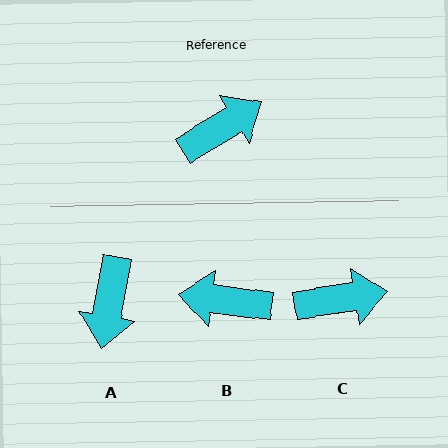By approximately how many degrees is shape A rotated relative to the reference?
Approximately 132 degrees clockwise.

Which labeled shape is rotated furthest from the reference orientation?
B, about 141 degrees away.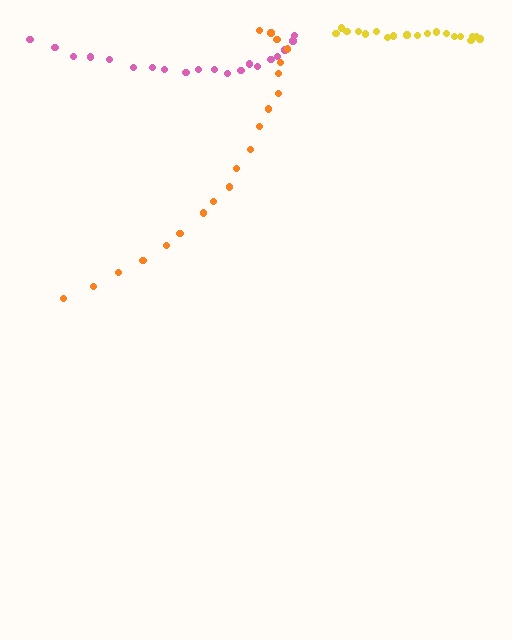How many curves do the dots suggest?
There are 3 distinct paths.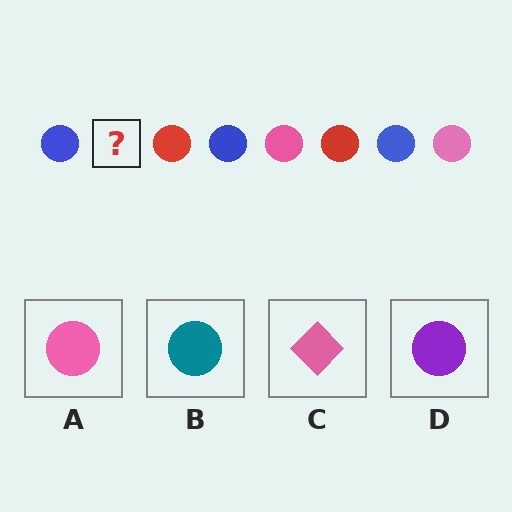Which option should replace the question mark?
Option A.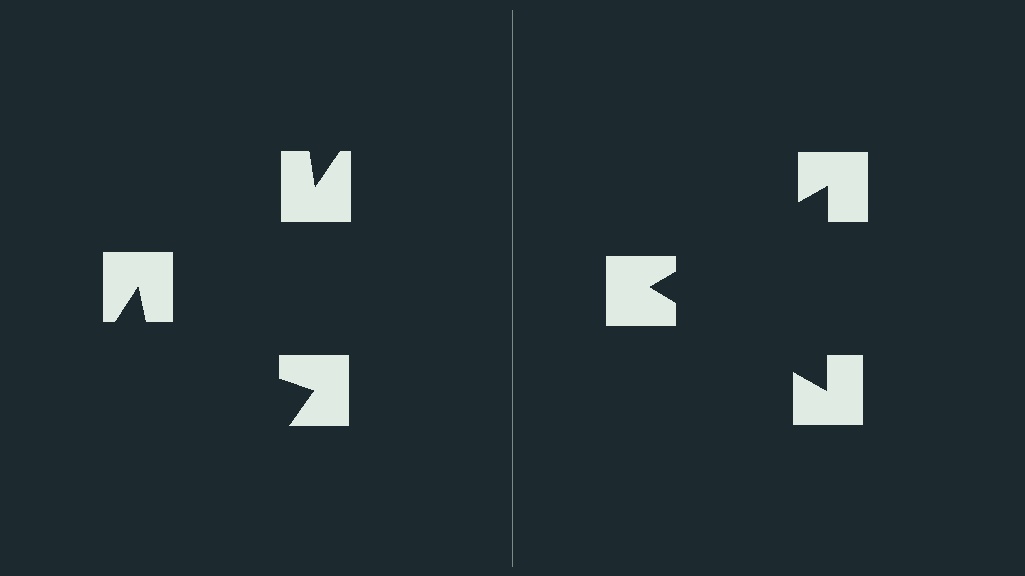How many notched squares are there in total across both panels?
6 — 3 on each side.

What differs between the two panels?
The notched squares are positioned identically on both sides; only the wedge orientations differ. On the right they align to a triangle; on the left they are misaligned.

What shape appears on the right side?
An illusory triangle.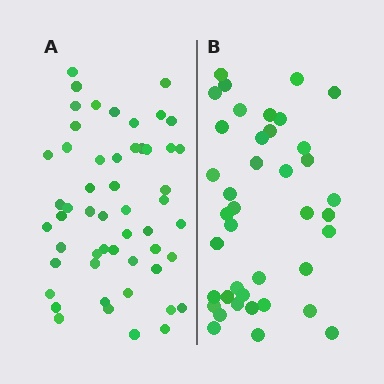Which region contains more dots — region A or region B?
Region A (the left region) has more dots.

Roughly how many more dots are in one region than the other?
Region A has approximately 15 more dots than region B.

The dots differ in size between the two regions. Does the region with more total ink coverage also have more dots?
No. Region B has more total ink coverage because its dots are larger, but region A actually contains more individual dots. Total area can be misleading — the number of items is what matters here.